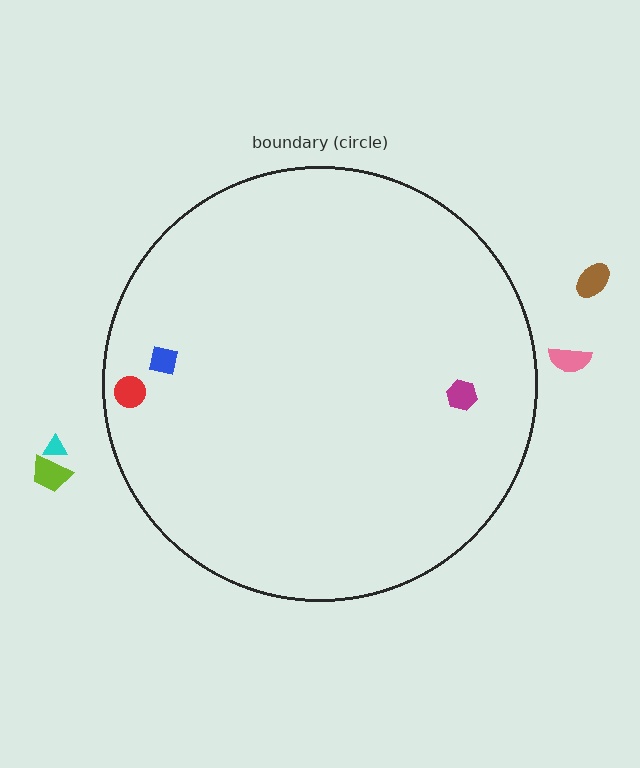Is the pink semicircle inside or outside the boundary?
Outside.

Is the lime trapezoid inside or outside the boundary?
Outside.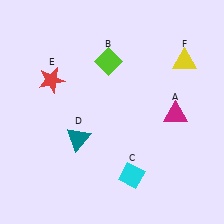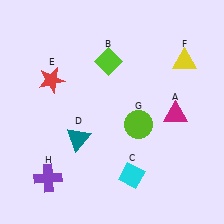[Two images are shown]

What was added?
A lime circle (G), a purple cross (H) were added in Image 2.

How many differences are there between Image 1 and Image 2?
There are 2 differences between the two images.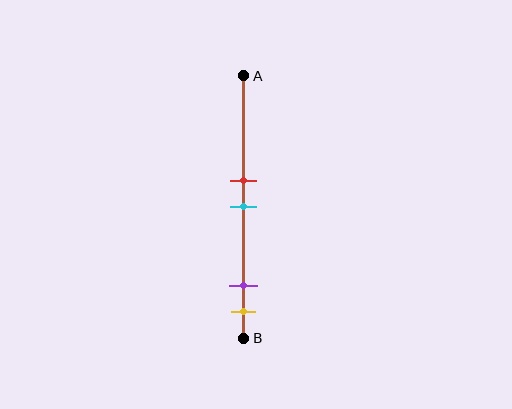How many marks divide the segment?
There are 4 marks dividing the segment.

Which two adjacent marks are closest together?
The red and cyan marks are the closest adjacent pair.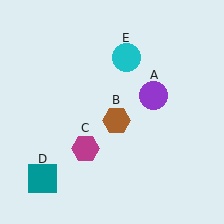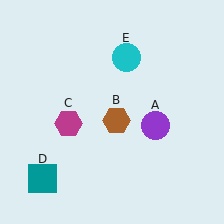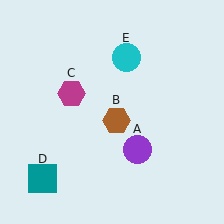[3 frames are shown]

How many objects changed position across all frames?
2 objects changed position: purple circle (object A), magenta hexagon (object C).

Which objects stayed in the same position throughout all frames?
Brown hexagon (object B) and teal square (object D) and cyan circle (object E) remained stationary.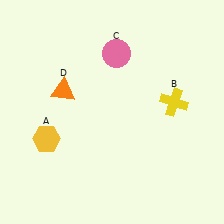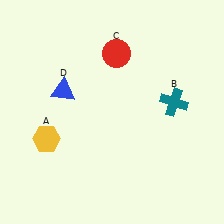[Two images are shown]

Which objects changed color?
B changed from yellow to teal. C changed from pink to red. D changed from orange to blue.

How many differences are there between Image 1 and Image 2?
There are 3 differences between the two images.